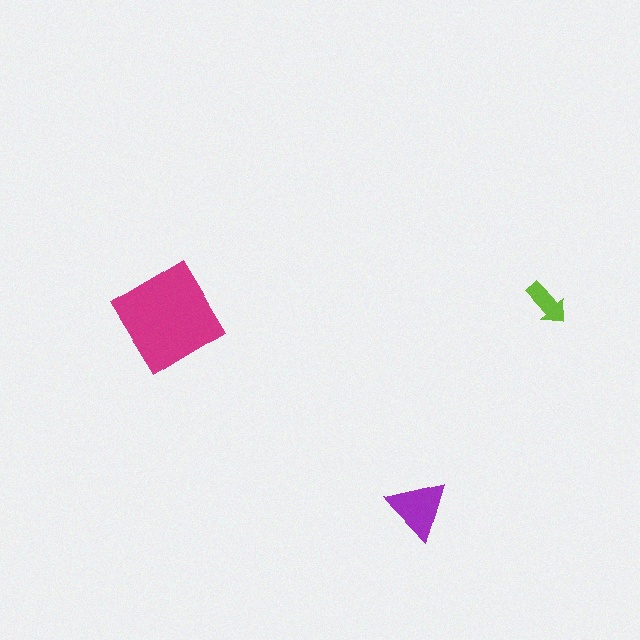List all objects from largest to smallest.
The magenta diamond, the purple triangle, the lime arrow.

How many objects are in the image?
There are 3 objects in the image.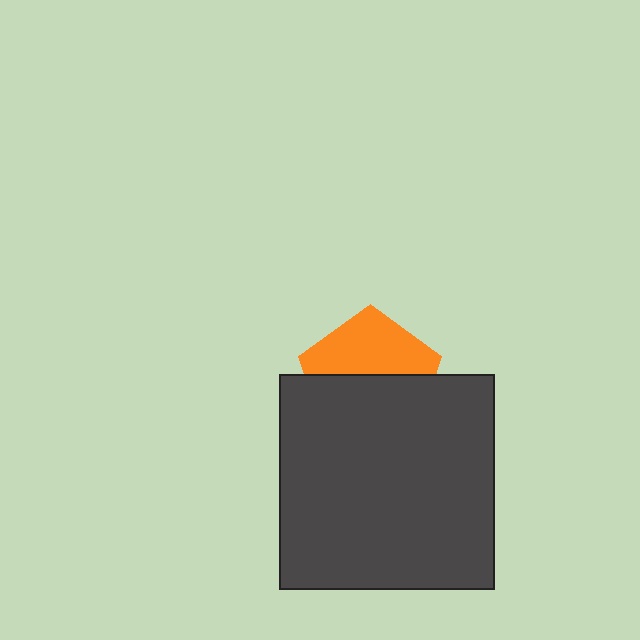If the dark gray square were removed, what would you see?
You would see the complete orange pentagon.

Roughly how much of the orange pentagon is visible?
A small part of it is visible (roughly 45%).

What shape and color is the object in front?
The object in front is a dark gray square.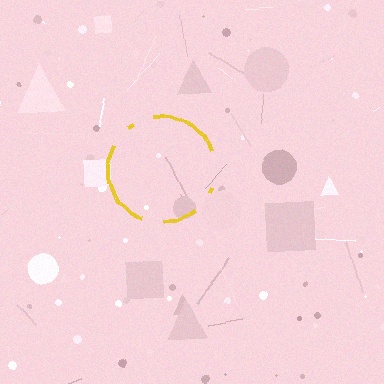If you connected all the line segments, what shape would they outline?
They would outline a circle.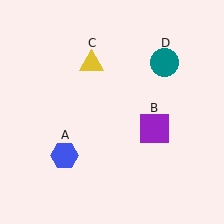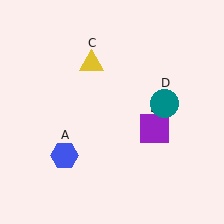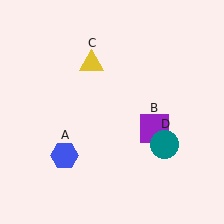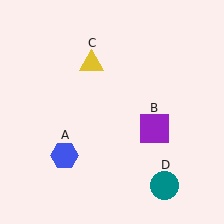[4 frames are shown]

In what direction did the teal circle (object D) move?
The teal circle (object D) moved down.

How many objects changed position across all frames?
1 object changed position: teal circle (object D).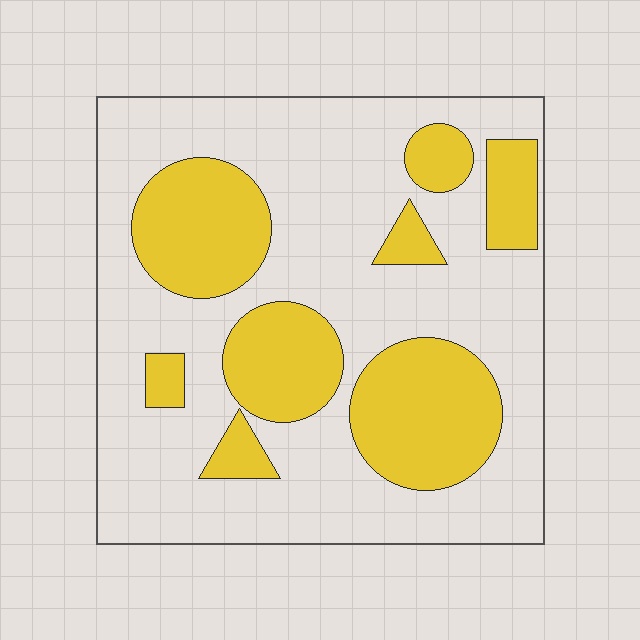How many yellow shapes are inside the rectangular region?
8.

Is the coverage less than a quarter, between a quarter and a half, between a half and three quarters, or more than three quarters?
Between a quarter and a half.